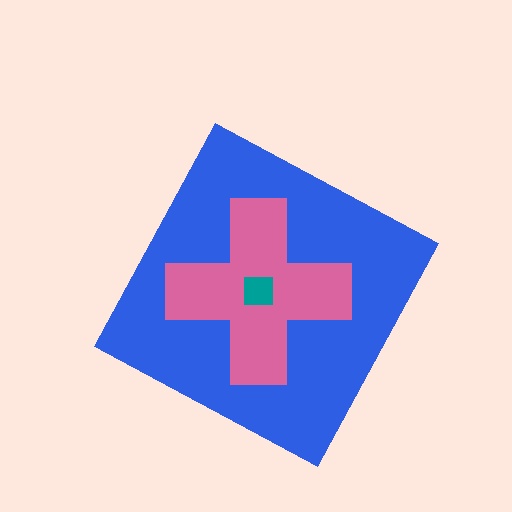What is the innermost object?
The teal square.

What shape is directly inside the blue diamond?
The pink cross.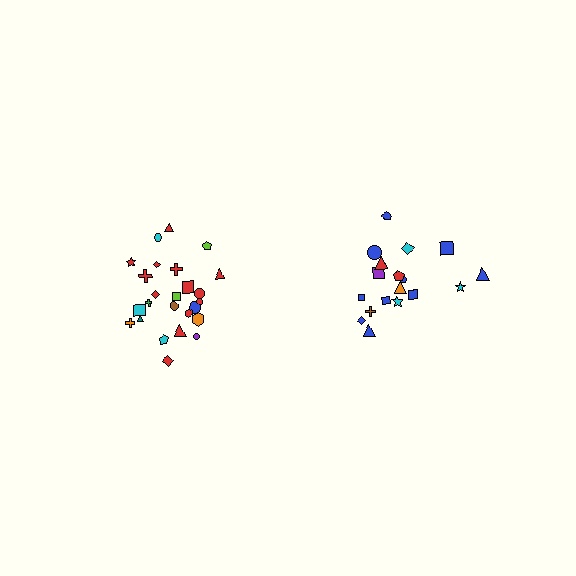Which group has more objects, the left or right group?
The left group.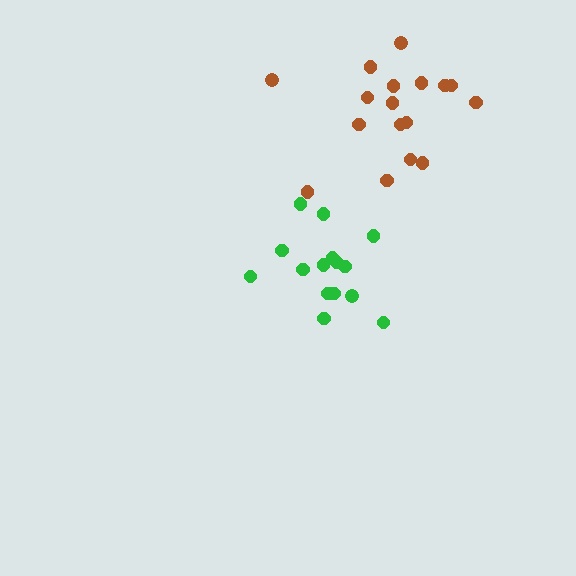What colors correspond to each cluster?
The clusters are colored: brown, green.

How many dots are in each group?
Group 1: 17 dots, Group 2: 15 dots (32 total).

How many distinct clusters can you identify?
There are 2 distinct clusters.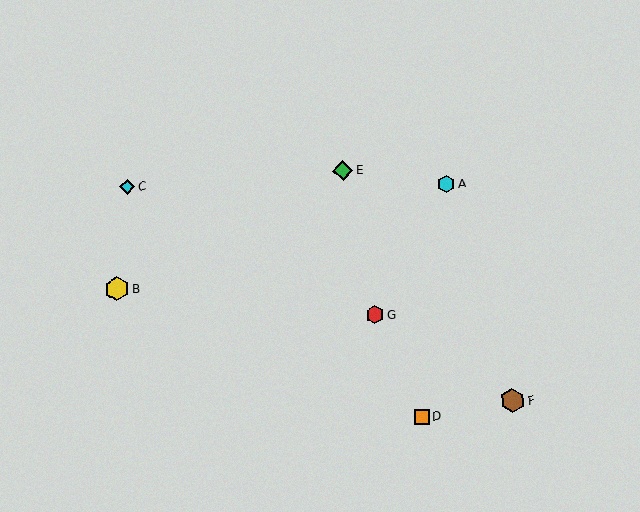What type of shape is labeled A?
Shape A is a cyan hexagon.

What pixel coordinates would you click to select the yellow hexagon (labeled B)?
Click at (117, 289) to select the yellow hexagon B.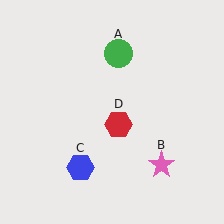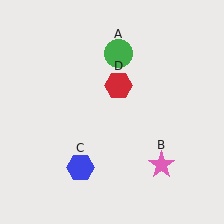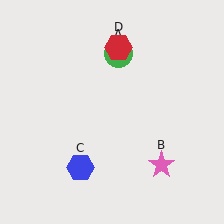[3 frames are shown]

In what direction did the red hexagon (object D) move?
The red hexagon (object D) moved up.